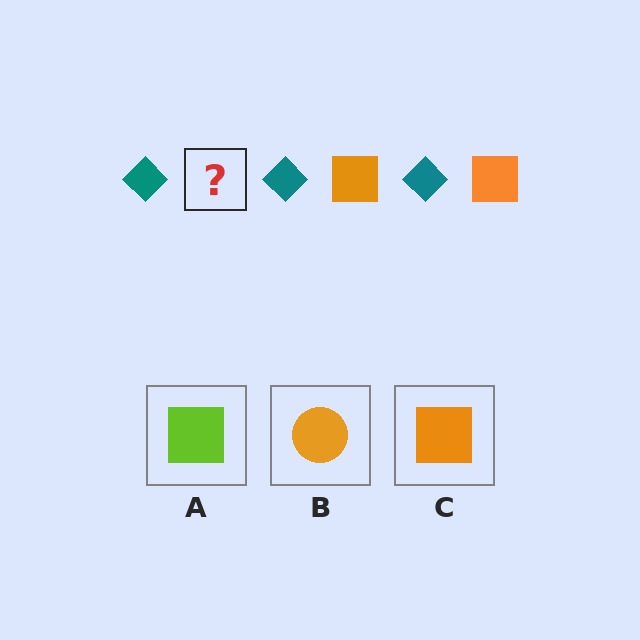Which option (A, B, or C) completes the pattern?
C.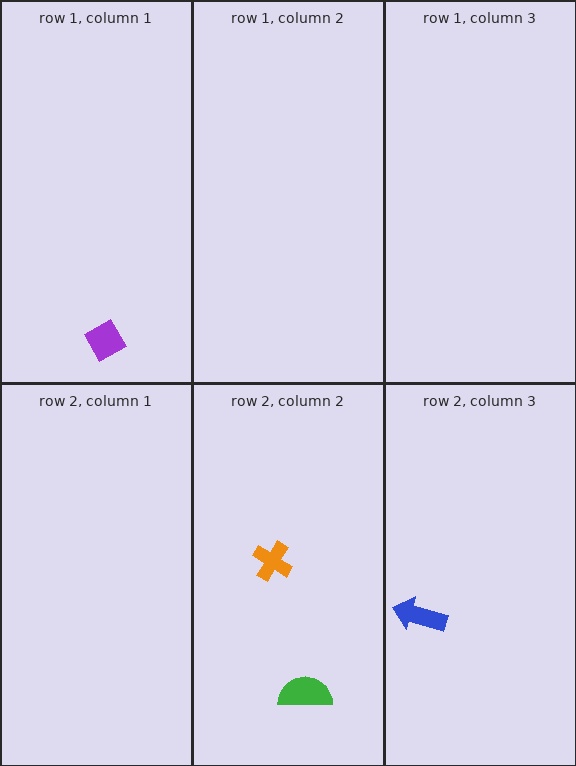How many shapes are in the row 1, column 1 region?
1.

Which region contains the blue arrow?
The row 2, column 3 region.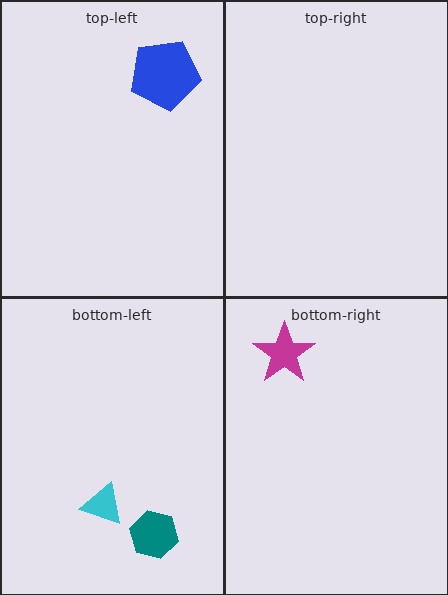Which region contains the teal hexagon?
The bottom-left region.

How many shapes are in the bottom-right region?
1.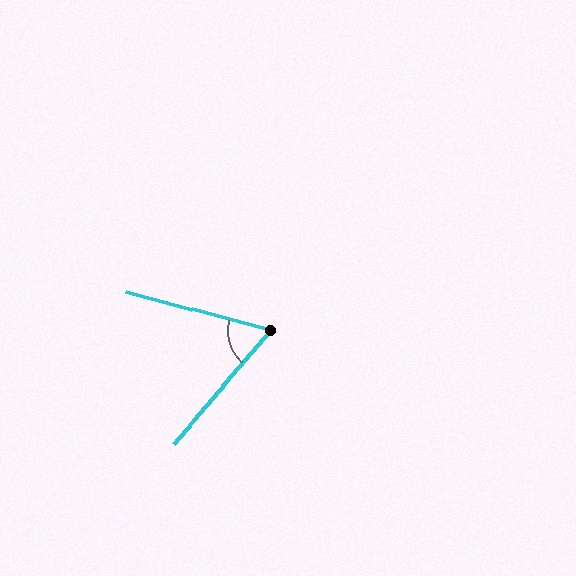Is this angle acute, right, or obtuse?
It is acute.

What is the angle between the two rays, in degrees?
Approximately 64 degrees.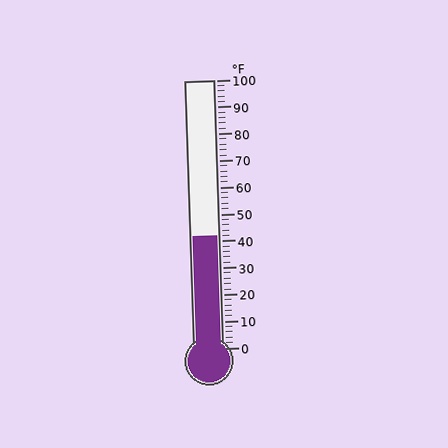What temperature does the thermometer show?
The thermometer shows approximately 42°F.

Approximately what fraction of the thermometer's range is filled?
The thermometer is filled to approximately 40% of its range.